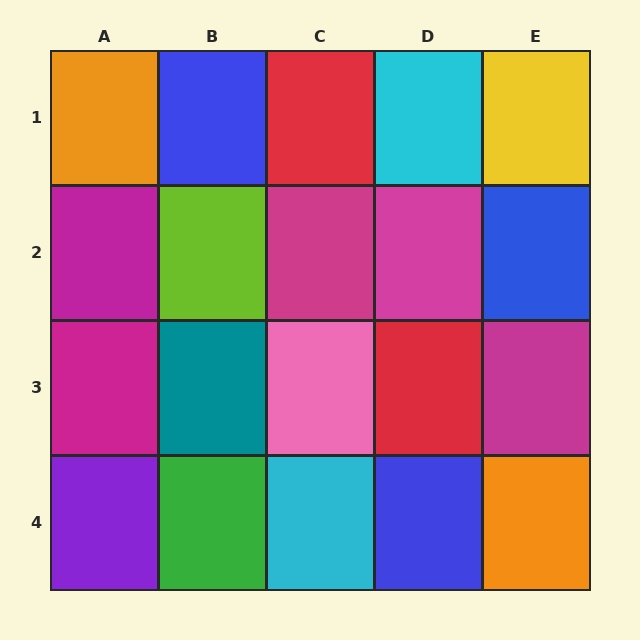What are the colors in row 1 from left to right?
Orange, blue, red, cyan, yellow.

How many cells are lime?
1 cell is lime.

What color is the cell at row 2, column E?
Blue.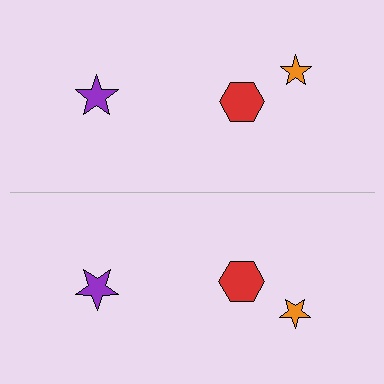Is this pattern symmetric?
Yes, this pattern has bilateral (reflection) symmetry.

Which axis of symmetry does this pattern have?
The pattern has a horizontal axis of symmetry running through the center of the image.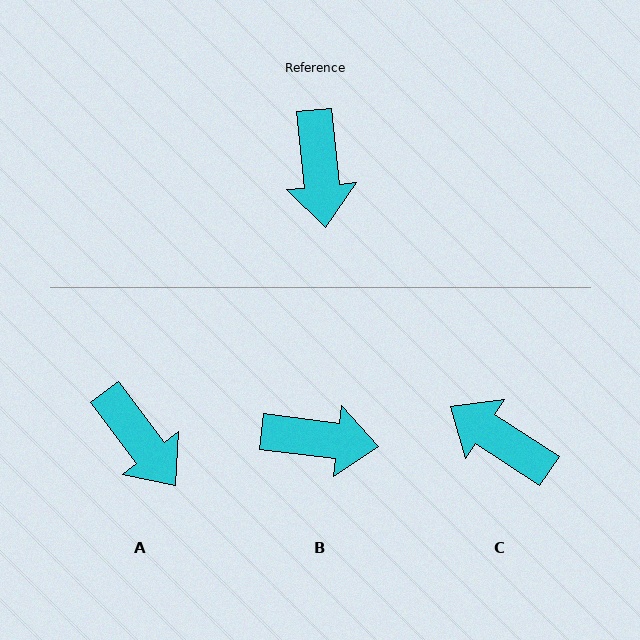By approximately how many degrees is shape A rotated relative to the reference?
Approximately 32 degrees counter-clockwise.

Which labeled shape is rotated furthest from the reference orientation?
C, about 129 degrees away.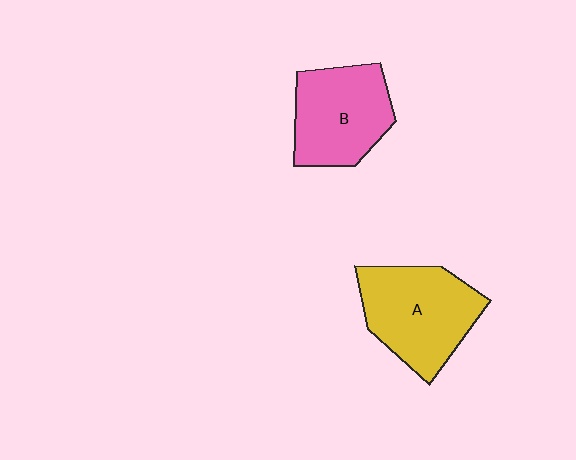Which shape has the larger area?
Shape A (yellow).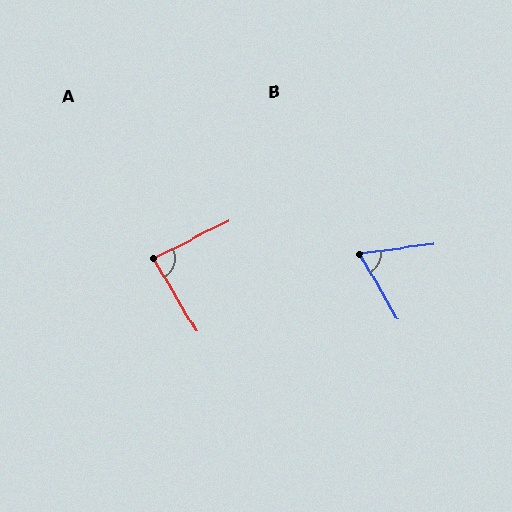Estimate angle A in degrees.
Approximately 86 degrees.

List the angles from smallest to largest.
B (68°), A (86°).